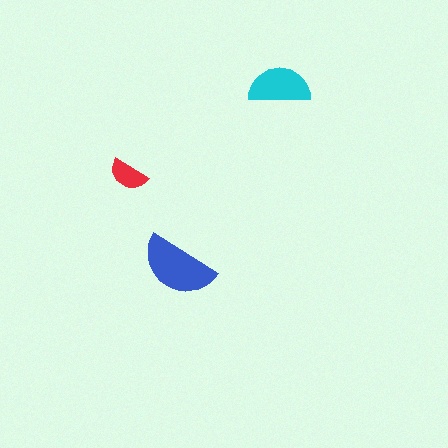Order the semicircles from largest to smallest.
the blue one, the cyan one, the red one.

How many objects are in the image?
There are 3 objects in the image.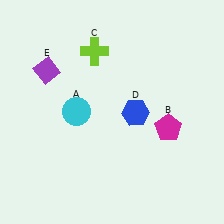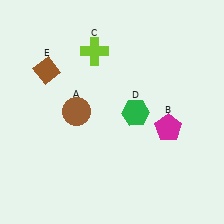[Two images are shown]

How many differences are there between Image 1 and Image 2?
There are 3 differences between the two images.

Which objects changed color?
A changed from cyan to brown. D changed from blue to green. E changed from purple to brown.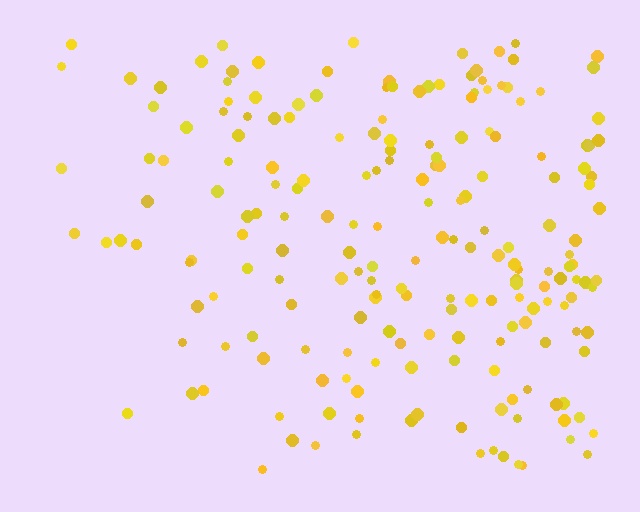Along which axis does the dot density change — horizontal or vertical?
Horizontal.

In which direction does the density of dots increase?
From left to right, with the right side densest.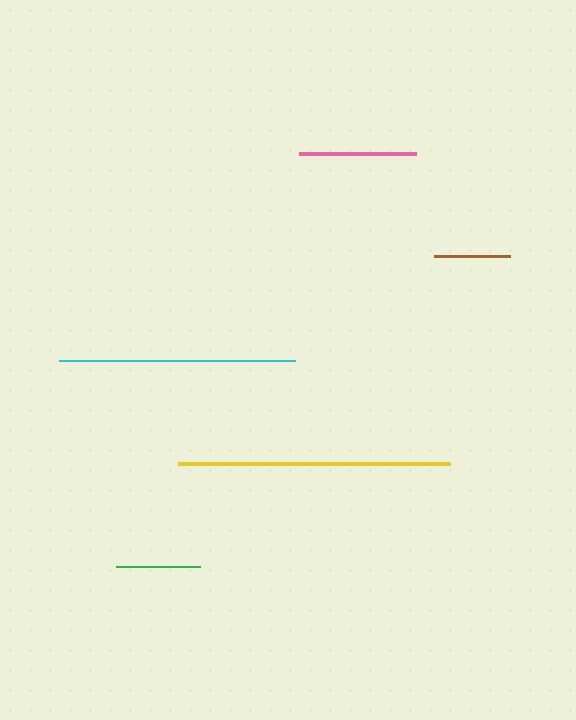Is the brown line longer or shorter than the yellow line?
The yellow line is longer than the brown line.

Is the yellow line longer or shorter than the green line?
The yellow line is longer than the green line.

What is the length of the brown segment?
The brown segment is approximately 77 pixels long.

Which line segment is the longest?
The yellow line is the longest at approximately 273 pixels.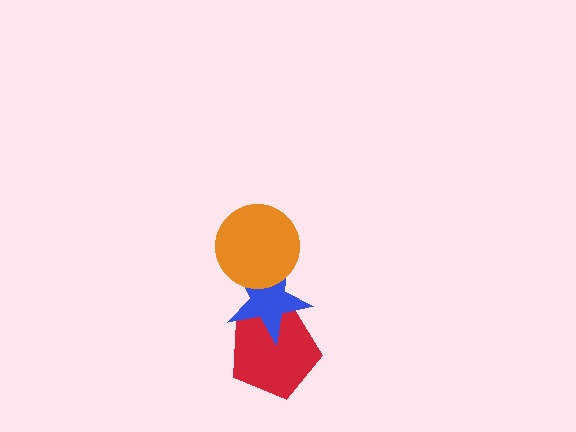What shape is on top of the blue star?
The orange circle is on top of the blue star.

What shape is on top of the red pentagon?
The blue star is on top of the red pentagon.